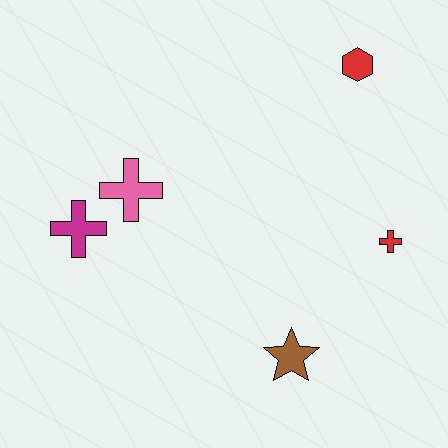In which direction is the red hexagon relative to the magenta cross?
The red hexagon is to the right of the magenta cross.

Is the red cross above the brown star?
Yes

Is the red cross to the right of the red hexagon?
Yes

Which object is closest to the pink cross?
The magenta cross is closest to the pink cross.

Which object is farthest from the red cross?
The magenta cross is farthest from the red cross.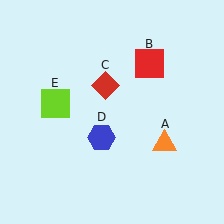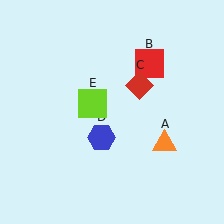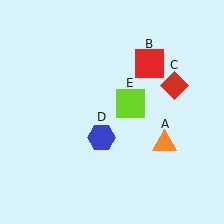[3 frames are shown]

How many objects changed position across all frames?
2 objects changed position: red diamond (object C), lime square (object E).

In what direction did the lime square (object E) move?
The lime square (object E) moved right.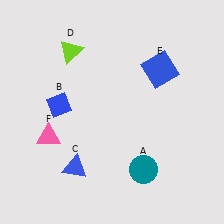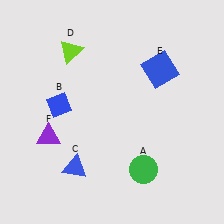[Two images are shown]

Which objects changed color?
A changed from teal to green. F changed from pink to purple.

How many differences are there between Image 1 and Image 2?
There are 2 differences between the two images.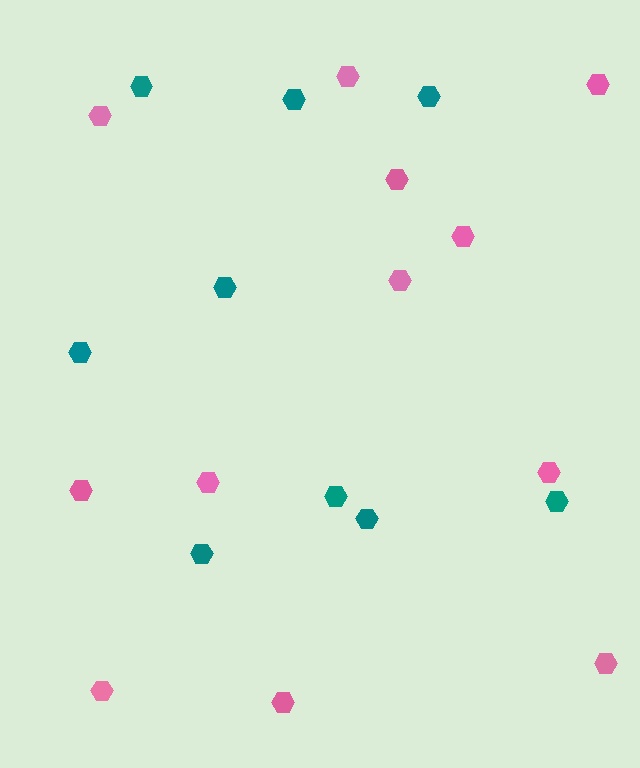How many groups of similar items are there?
There are 2 groups: one group of pink hexagons (12) and one group of teal hexagons (9).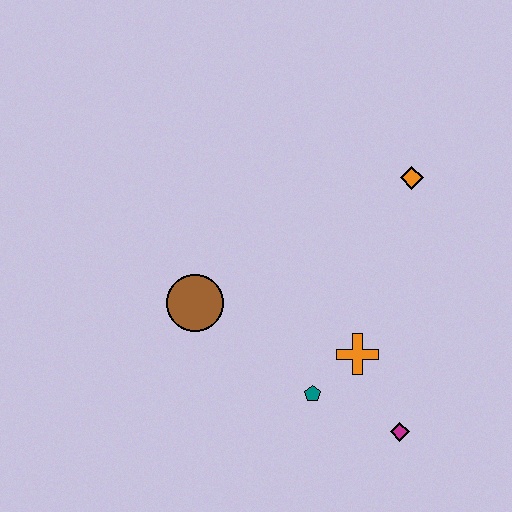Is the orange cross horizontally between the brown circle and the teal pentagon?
No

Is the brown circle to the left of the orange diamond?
Yes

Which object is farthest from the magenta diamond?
The orange diamond is farthest from the magenta diamond.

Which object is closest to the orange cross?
The teal pentagon is closest to the orange cross.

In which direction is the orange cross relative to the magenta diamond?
The orange cross is above the magenta diamond.